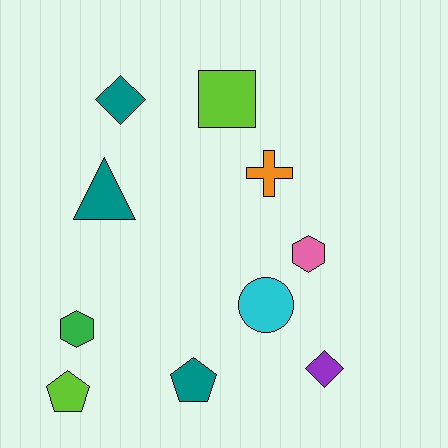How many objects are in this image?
There are 10 objects.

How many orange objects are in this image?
There is 1 orange object.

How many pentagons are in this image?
There are 2 pentagons.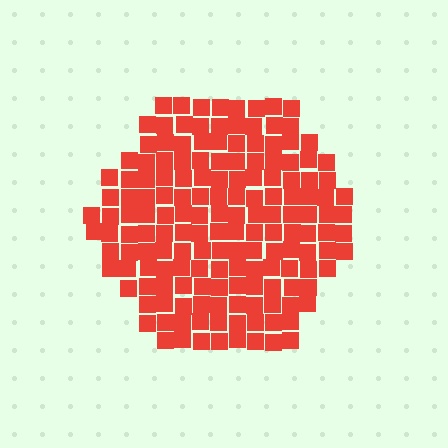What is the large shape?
The large shape is a hexagon.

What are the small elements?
The small elements are squares.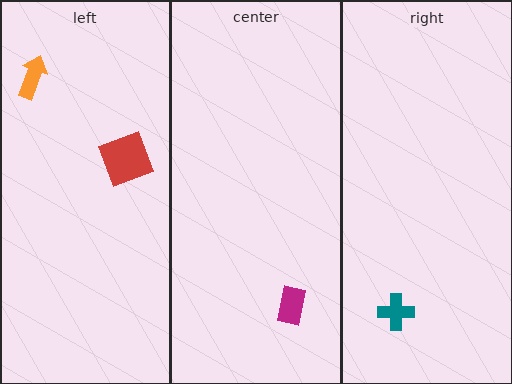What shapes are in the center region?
The magenta rectangle.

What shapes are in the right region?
The teal cross.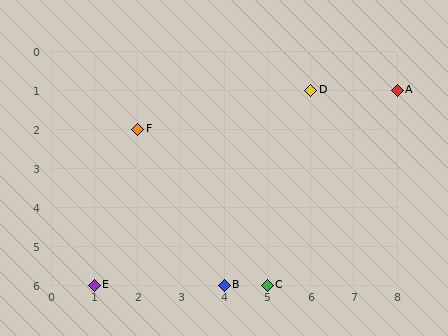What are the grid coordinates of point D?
Point D is at grid coordinates (6, 1).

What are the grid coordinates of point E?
Point E is at grid coordinates (1, 6).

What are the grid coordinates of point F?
Point F is at grid coordinates (2, 2).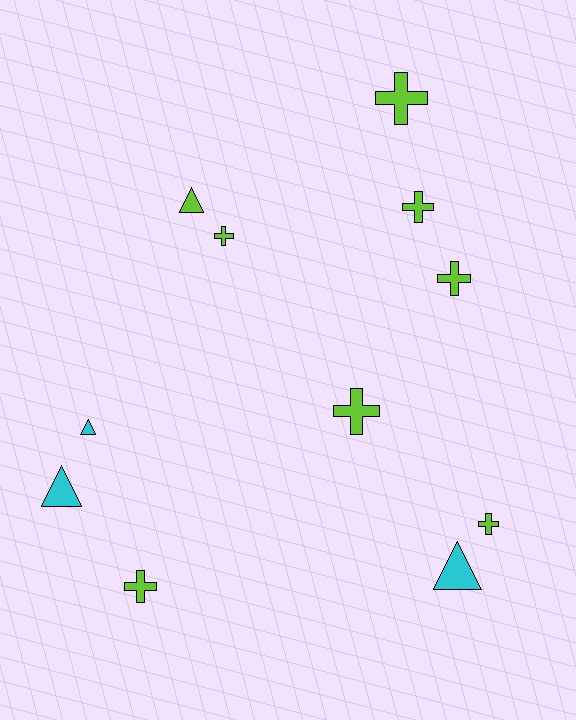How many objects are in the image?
There are 11 objects.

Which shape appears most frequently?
Cross, with 7 objects.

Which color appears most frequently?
Lime, with 8 objects.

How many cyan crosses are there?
There are no cyan crosses.